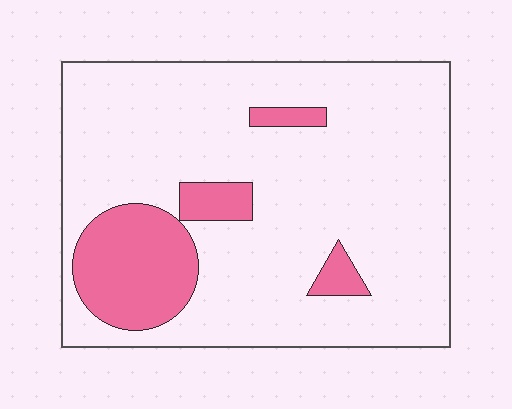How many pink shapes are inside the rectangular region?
4.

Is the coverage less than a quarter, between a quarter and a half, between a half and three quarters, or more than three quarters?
Less than a quarter.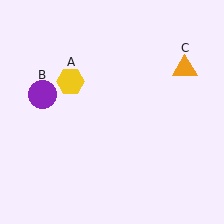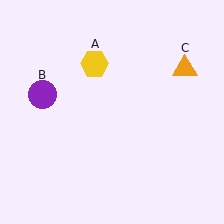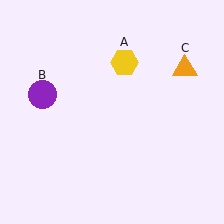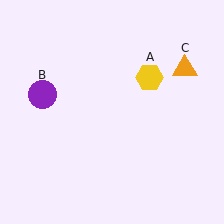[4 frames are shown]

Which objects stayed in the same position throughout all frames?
Purple circle (object B) and orange triangle (object C) remained stationary.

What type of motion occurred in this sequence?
The yellow hexagon (object A) rotated clockwise around the center of the scene.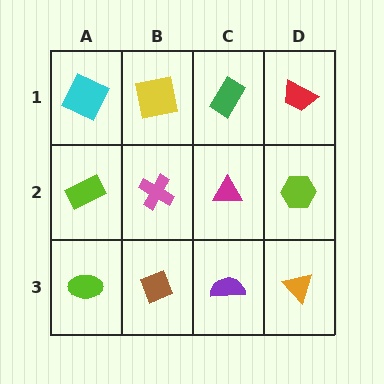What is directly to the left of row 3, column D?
A purple semicircle.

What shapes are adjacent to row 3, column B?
A pink cross (row 2, column B), a lime ellipse (row 3, column A), a purple semicircle (row 3, column C).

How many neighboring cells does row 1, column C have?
3.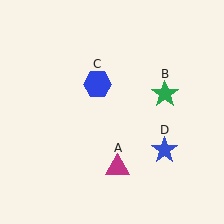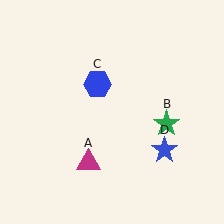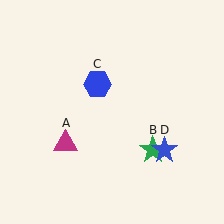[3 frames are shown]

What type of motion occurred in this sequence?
The magenta triangle (object A), green star (object B) rotated clockwise around the center of the scene.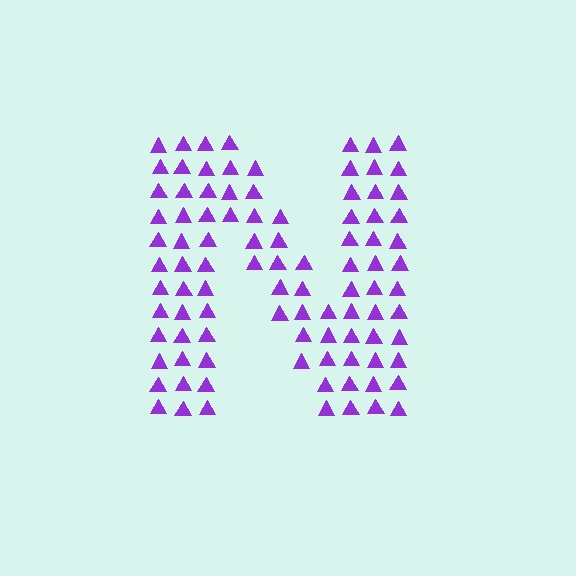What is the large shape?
The large shape is the letter N.